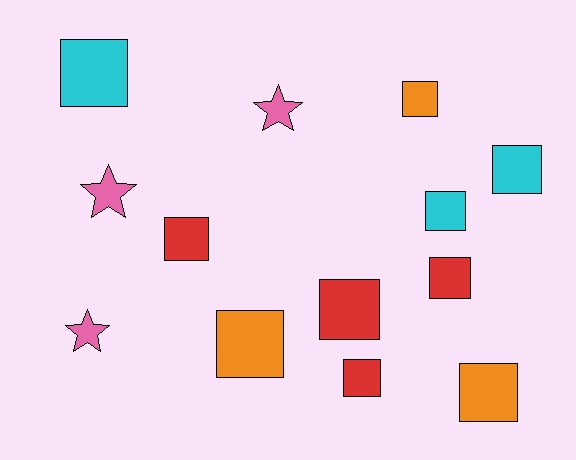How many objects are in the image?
There are 13 objects.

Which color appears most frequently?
Red, with 4 objects.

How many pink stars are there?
There are 3 pink stars.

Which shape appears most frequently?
Square, with 10 objects.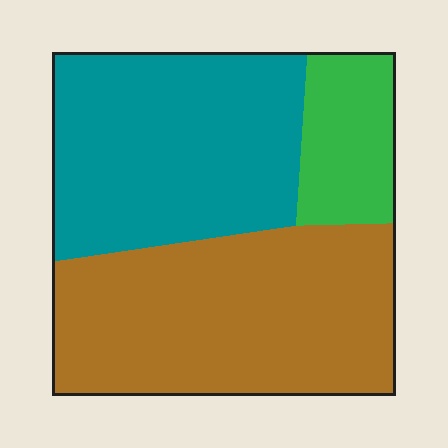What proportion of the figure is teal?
Teal takes up between a third and a half of the figure.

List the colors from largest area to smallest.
From largest to smallest: brown, teal, green.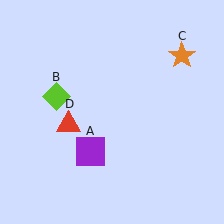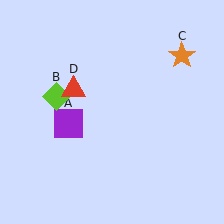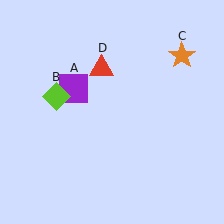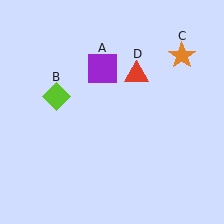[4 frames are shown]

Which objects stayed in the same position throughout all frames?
Lime diamond (object B) and orange star (object C) remained stationary.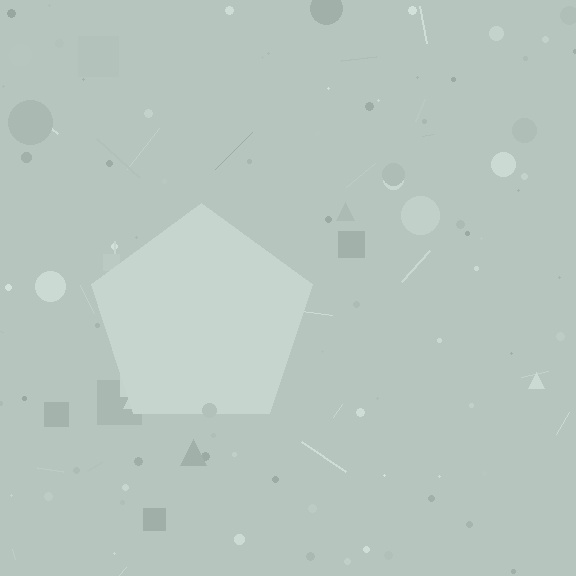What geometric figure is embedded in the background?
A pentagon is embedded in the background.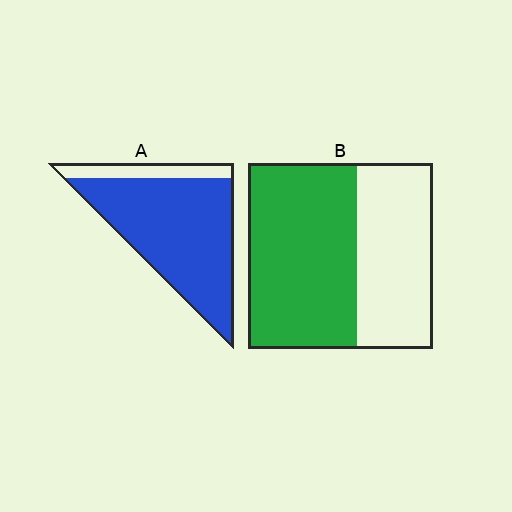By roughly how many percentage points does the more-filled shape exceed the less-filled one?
By roughly 25 percentage points (A over B).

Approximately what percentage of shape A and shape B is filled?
A is approximately 85% and B is approximately 60%.